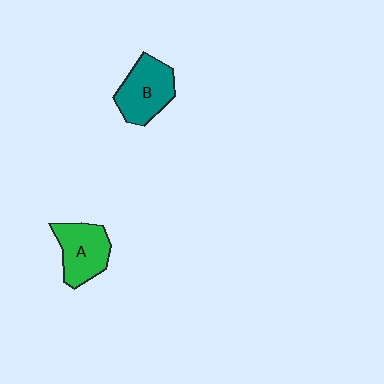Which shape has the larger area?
Shape B (teal).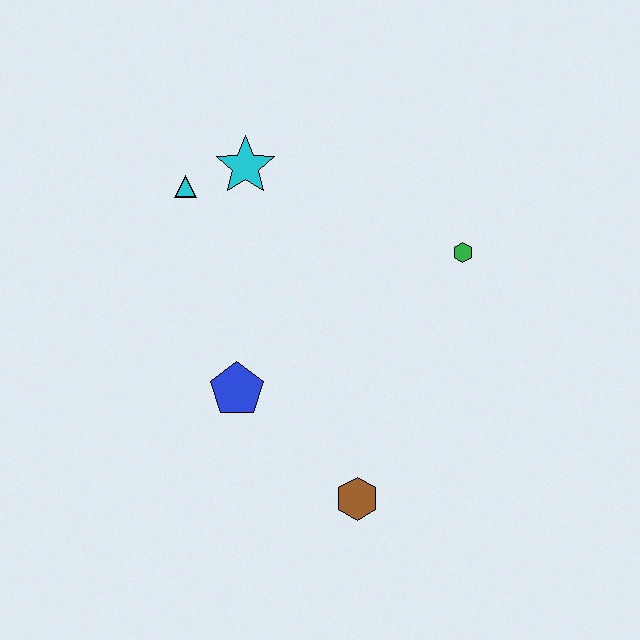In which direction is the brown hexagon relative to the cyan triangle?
The brown hexagon is below the cyan triangle.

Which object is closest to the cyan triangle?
The cyan star is closest to the cyan triangle.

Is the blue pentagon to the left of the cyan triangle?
No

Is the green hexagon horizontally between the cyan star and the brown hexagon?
No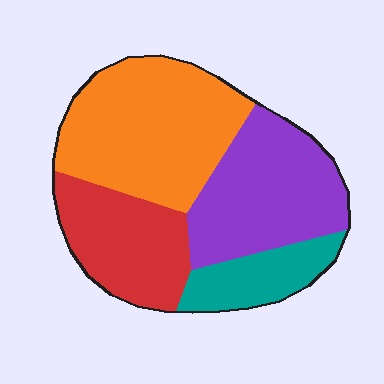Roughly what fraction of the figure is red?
Red takes up between a sixth and a third of the figure.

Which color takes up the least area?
Teal, at roughly 15%.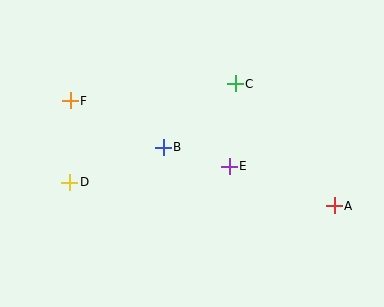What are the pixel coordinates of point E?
Point E is at (229, 166).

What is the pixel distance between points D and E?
The distance between D and E is 160 pixels.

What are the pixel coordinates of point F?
Point F is at (70, 101).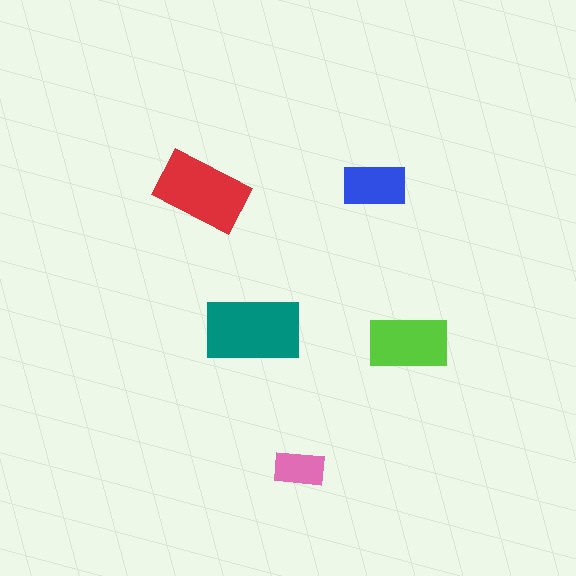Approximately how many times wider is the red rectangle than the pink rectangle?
About 2 times wider.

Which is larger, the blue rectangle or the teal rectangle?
The teal one.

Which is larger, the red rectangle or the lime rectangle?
The red one.